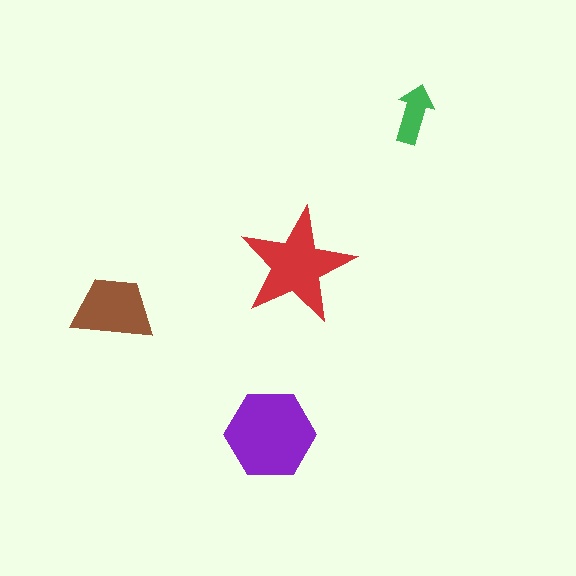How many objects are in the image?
There are 4 objects in the image.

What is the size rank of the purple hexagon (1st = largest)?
1st.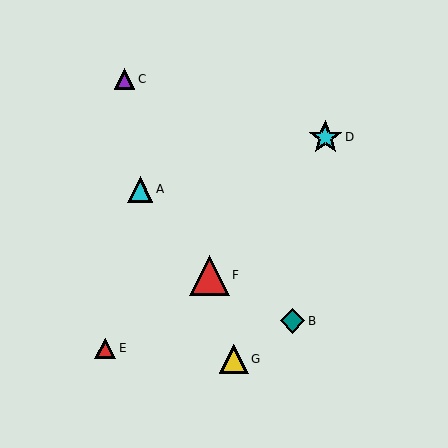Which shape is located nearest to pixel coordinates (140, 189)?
The cyan triangle (labeled A) at (140, 189) is nearest to that location.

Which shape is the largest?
The red triangle (labeled F) is the largest.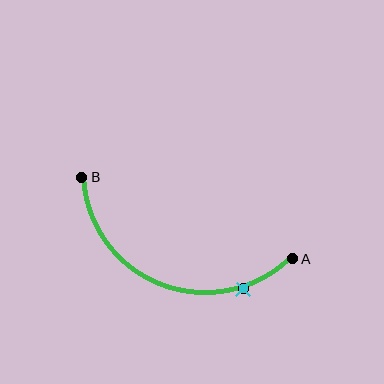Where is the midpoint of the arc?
The arc midpoint is the point on the curve farthest from the straight line joining A and B. It sits below that line.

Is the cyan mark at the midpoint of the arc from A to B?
No. The cyan mark lies on the arc but is closer to endpoint A. The arc midpoint would be at the point on the curve equidistant along the arc from both A and B.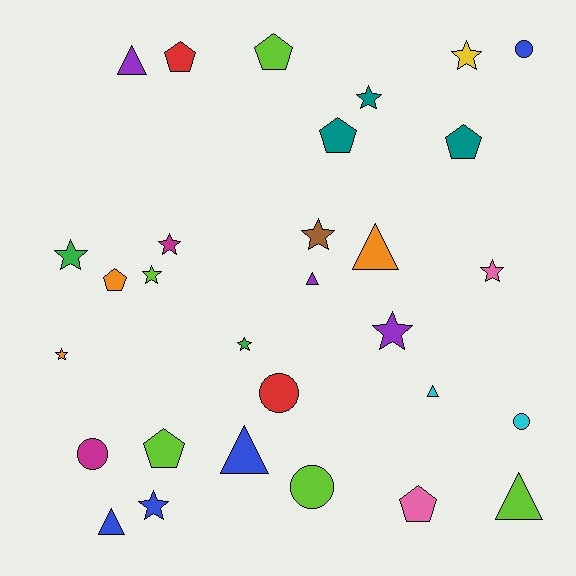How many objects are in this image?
There are 30 objects.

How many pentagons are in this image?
There are 7 pentagons.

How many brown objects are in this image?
There is 1 brown object.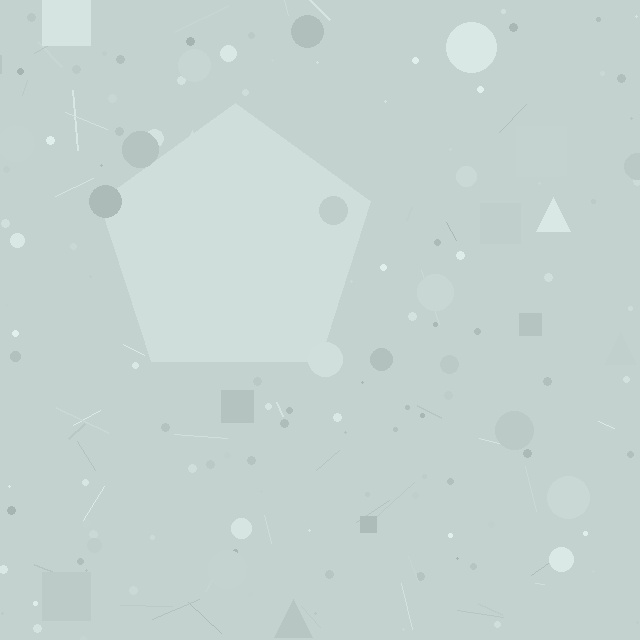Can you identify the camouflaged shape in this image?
The camouflaged shape is a pentagon.